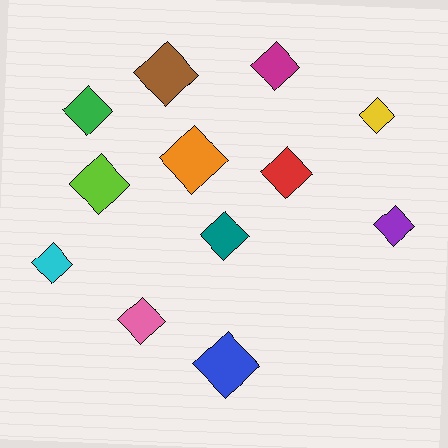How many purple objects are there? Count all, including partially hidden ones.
There is 1 purple object.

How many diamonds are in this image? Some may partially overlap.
There are 12 diamonds.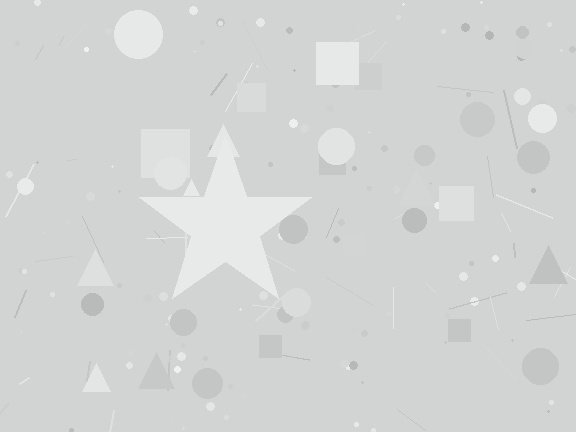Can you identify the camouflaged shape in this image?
The camouflaged shape is a star.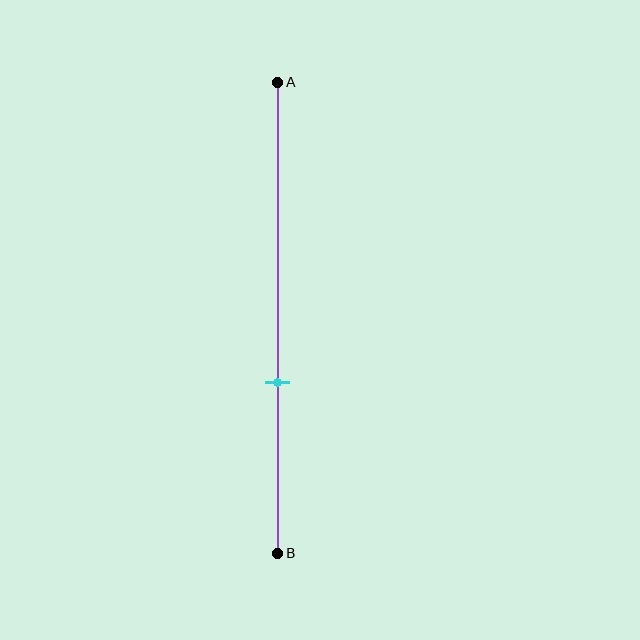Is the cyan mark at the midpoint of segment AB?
No, the mark is at about 65% from A, not at the 50% midpoint.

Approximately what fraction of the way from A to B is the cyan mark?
The cyan mark is approximately 65% of the way from A to B.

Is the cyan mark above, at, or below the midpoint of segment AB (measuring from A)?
The cyan mark is below the midpoint of segment AB.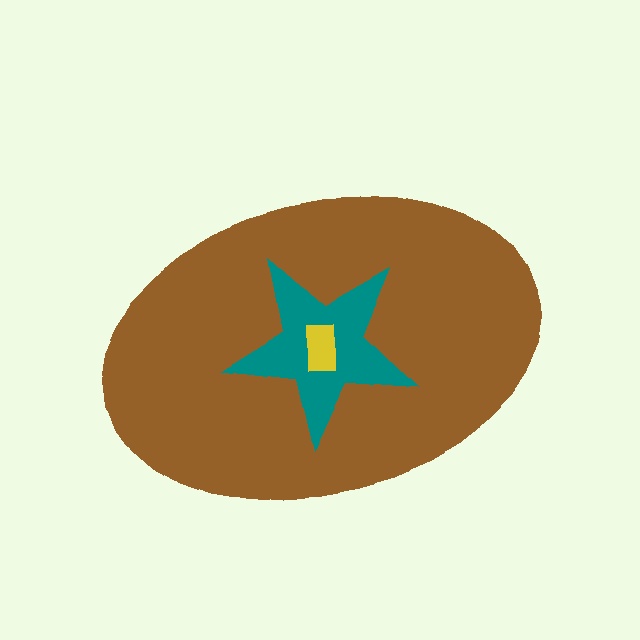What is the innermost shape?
The yellow rectangle.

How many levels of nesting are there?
3.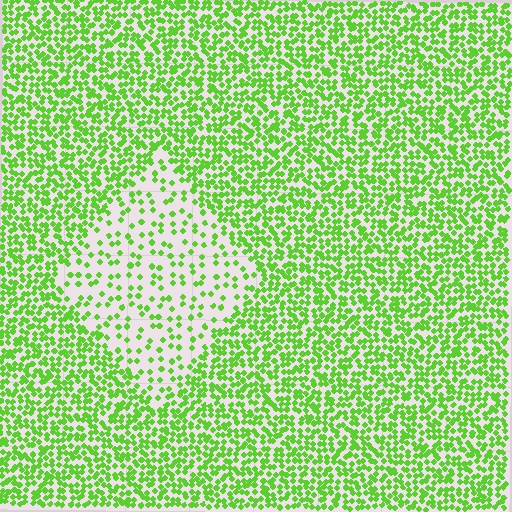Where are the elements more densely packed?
The elements are more densely packed outside the diamond boundary.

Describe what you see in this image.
The image contains small lime elements arranged at two different densities. A diamond-shaped region is visible where the elements are less densely packed than the surrounding area.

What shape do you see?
I see a diamond.